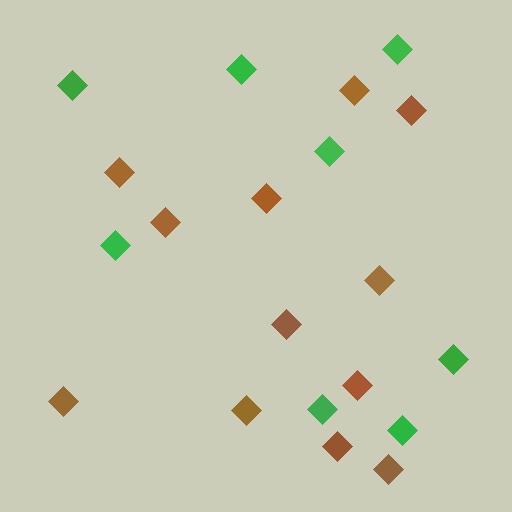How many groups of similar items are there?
There are 2 groups: one group of brown diamonds (12) and one group of green diamonds (8).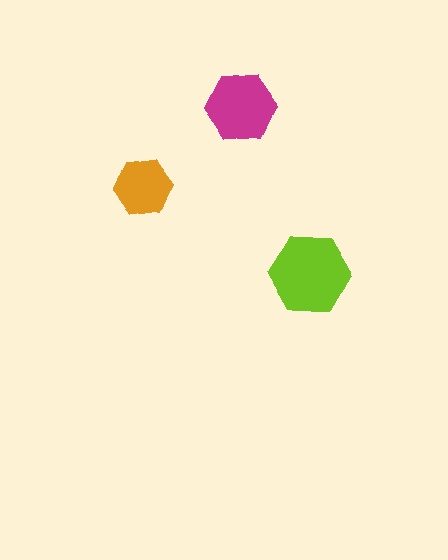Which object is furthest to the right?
The lime hexagon is rightmost.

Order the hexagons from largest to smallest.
the lime one, the magenta one, the orange one.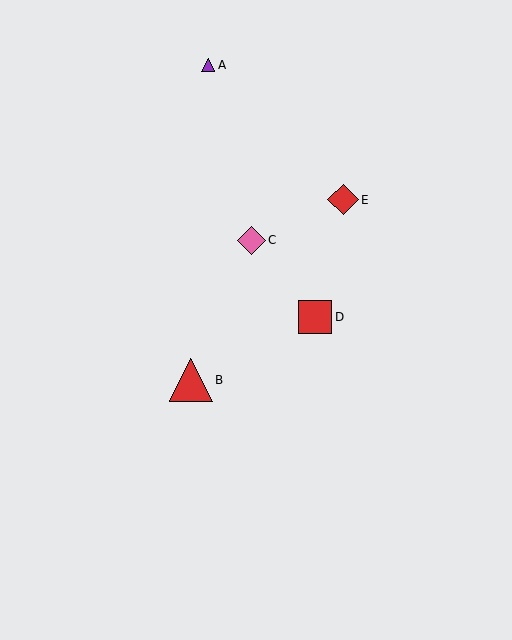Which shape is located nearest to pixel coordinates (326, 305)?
The red square (labeled D) at (315, 317) is nearest to that location.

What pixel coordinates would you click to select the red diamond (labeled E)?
Click at (343, 200) to select the red diamond E.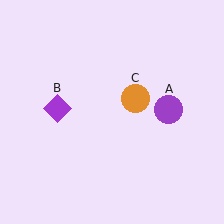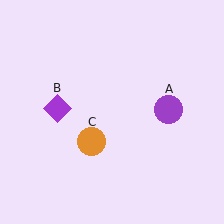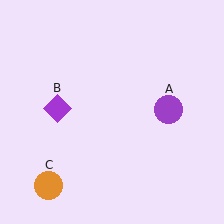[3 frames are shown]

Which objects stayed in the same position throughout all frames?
Purple circle (object A) and purple diamond (object B) remained stationary.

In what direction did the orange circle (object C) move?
The orange circle (object C) moved down and to the left.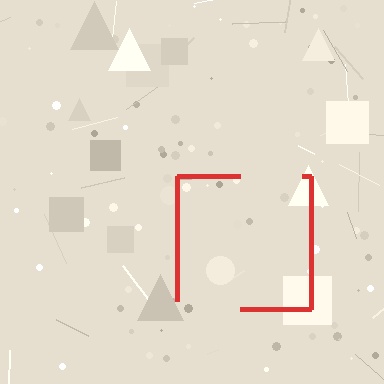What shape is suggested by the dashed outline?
The dashed outline suggests a square.